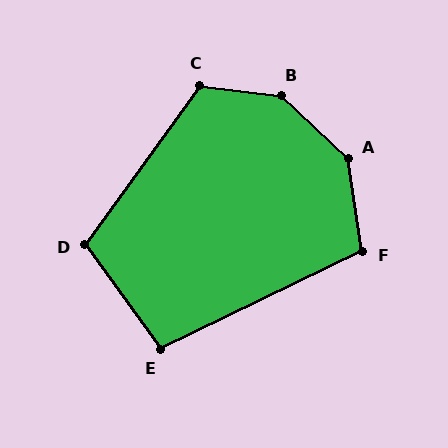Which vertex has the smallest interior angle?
E, at approximately 100 degrees.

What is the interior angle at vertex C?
Approximately 119 degrees (obtuse).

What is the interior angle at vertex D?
Approximately 108 degrees (obtuse).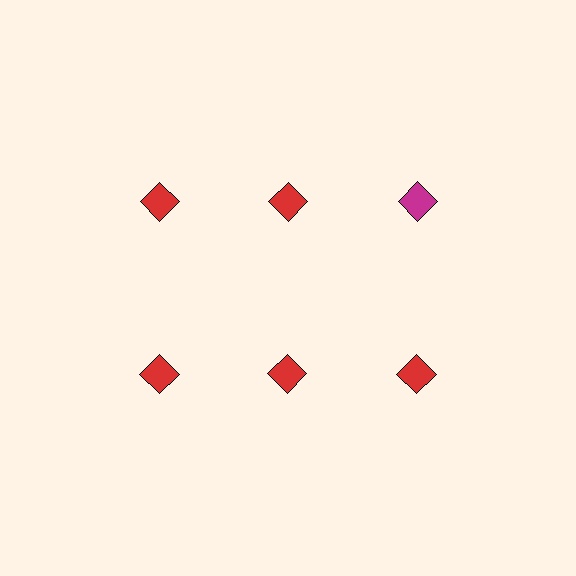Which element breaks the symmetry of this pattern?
The magenta diamond in the top row, center column breaks the symmetry. All other shapes are red diamonds.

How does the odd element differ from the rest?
It has a different color: magenta instead of red.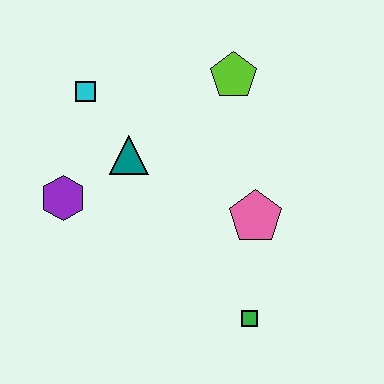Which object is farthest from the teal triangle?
The green square is farthest from the teal triangle.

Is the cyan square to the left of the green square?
Yes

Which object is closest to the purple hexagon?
The teal triangle is closest to the purple hexagon.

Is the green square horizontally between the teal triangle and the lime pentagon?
No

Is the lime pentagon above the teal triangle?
Yes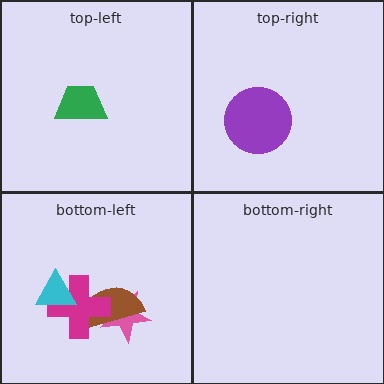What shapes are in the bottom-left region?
The pink star, the brown semicircle, the magenta cross, the cyan triangle.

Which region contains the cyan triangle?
The bottom-left region.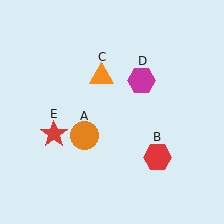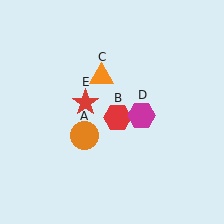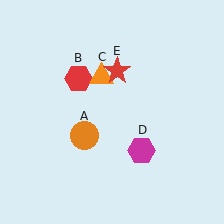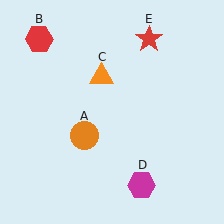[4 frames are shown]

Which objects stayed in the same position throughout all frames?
Orange circle (object A) and orange triangle (object C) remained stationary.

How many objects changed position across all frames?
3 objects changed position: red hexagon (object B), magenta hexagon (object D), red star (object E).